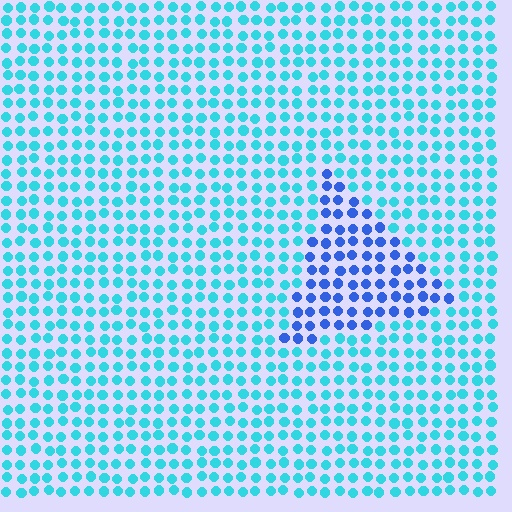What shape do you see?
I see a triangle.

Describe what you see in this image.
The image is filled with small cyan elements in a uniform arrangement. A triangle-shaped region is visible where the elements are tinted to a slightly different hue, forming a subtle color boundary.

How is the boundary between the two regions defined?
The boundary is defined purely by a slight shift in hue (about 41 degrees). Spacing, size, and orientation are identical on both sides.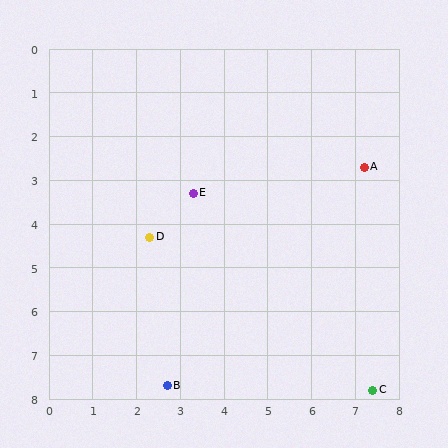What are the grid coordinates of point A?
Point A is at approximately (7.2, 2.7).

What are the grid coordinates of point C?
Point C is at approximately (7.4, 7.8).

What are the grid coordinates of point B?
Point B is at approximately (2.7, 7.7).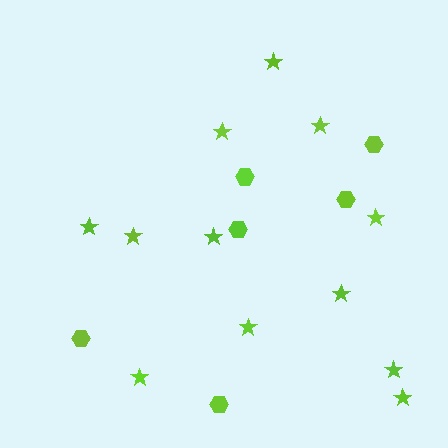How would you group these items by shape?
There are 2 groups: one group of stars (12) and one group of hexagons (6).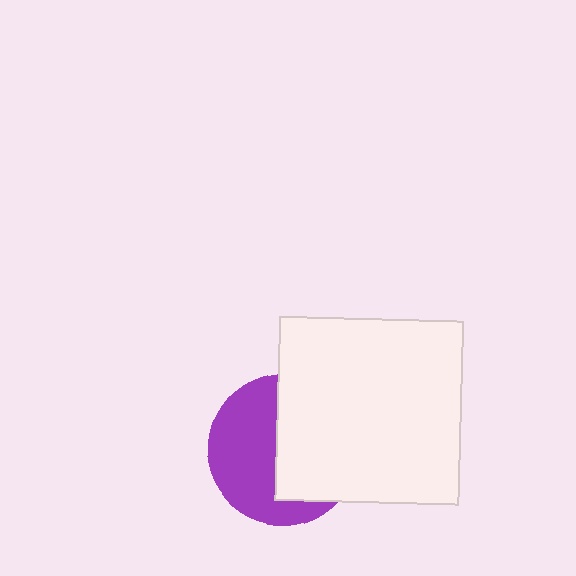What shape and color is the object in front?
The object in front is a white square.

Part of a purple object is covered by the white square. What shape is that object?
It is a circle.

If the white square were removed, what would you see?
You would see the complete purple circle.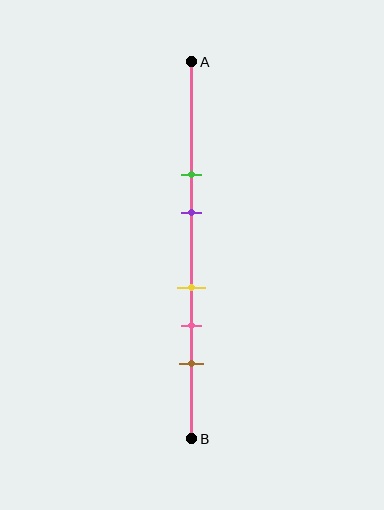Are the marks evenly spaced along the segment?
No, the marks are not evenly spaced.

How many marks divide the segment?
There are 5 marks dividing the segment.